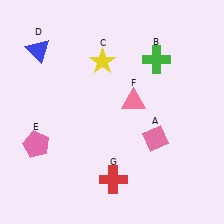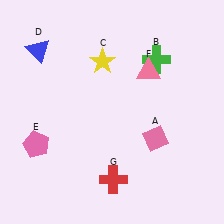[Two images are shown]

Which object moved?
The pink triangle (F) moved up.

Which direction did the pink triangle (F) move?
The pink triangle (F) moved up.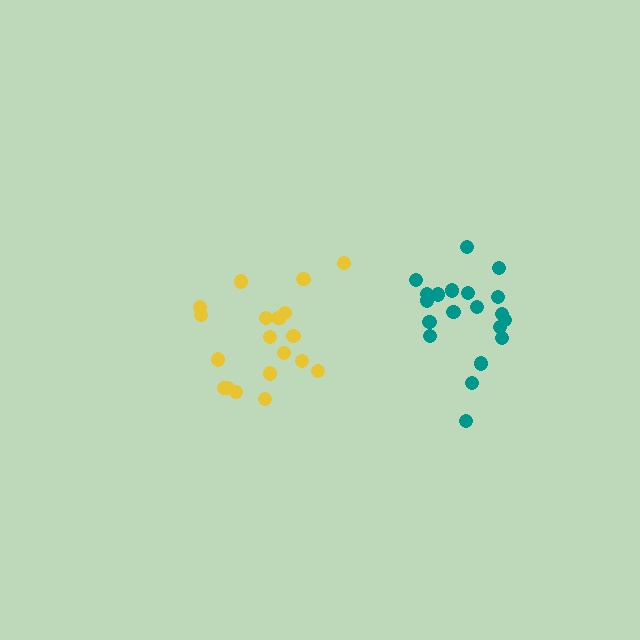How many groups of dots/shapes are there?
There are 2 groups.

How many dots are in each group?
Group 1: 20 dots, Group 2: 20 dots (40 total).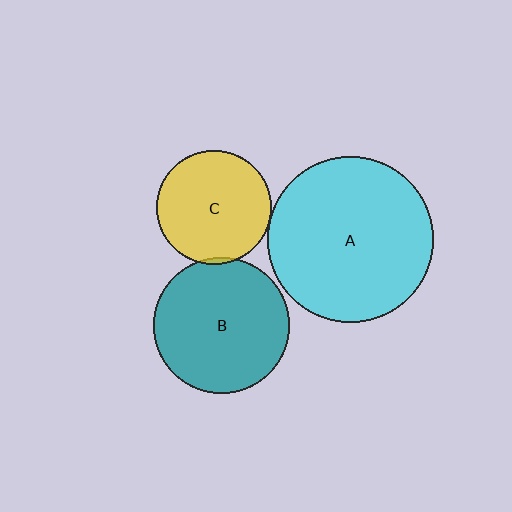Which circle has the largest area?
Circle A (cyan).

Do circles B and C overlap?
Yes.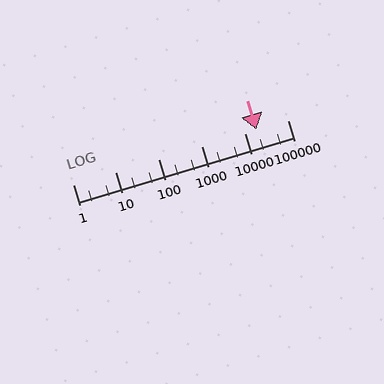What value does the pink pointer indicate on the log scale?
The pointer indicates approximately 19000.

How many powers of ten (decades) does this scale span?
The scale spans 5 decades, from 1 to 100000.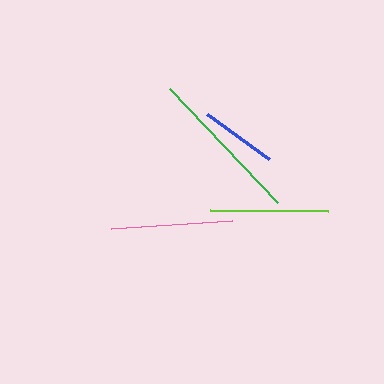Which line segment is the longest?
The green line is the longest at approximately 157 pixels.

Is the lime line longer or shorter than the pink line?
The pink line is longer than the lime line.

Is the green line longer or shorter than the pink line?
The green line is longer than the pink line.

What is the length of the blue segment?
The blue segment is approximately 76 pixels long.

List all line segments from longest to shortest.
From longest to shortest: green, pink, lime, blue.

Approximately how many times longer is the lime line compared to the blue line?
The lime line is approximately 1.6 times the length of the blue line.